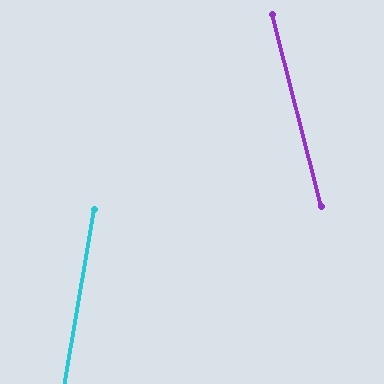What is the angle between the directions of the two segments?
Approximately 24 degrees.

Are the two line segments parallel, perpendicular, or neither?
Neither parallel nor perpendicular — they differ by about 24°.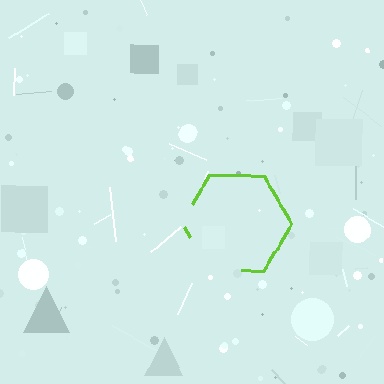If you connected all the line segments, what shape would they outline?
They would outline a hexagon.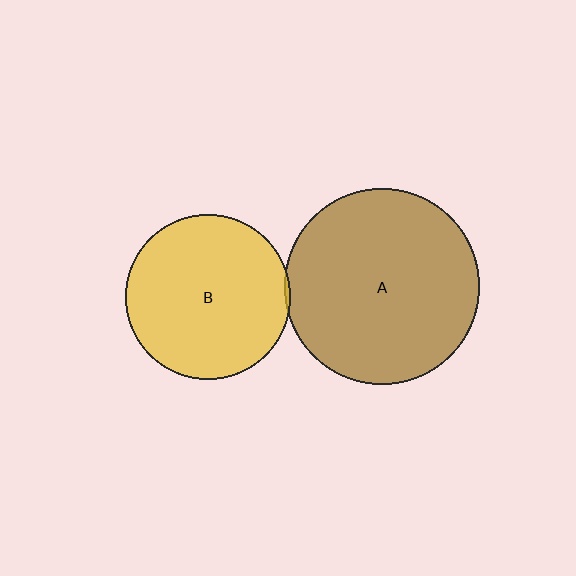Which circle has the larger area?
Circle A (brown).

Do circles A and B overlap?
Yes.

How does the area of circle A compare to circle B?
Approximately 1.4 times.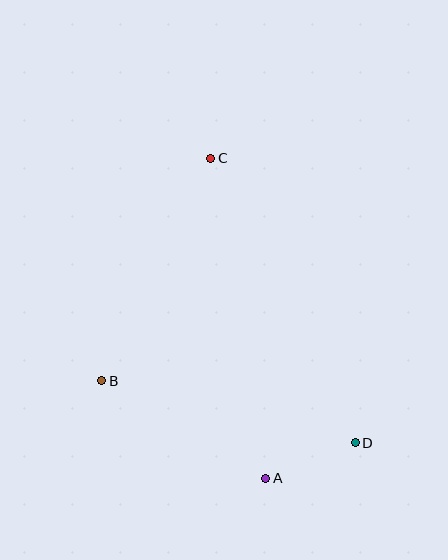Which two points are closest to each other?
Points A and D are closest to each other.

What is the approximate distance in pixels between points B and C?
The distance between B and C is approximately 248 pixels.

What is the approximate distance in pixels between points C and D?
The distance between C and D is approximately 319 pixels.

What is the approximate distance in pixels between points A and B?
The distance between A and B is approximately 190 pixels.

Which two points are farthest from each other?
Points A and C are farthest from each other.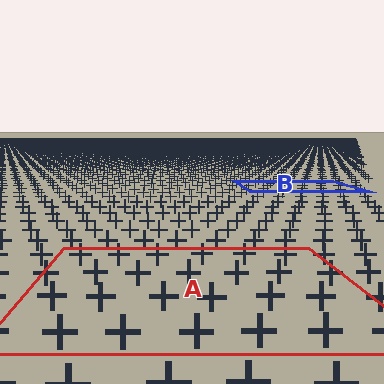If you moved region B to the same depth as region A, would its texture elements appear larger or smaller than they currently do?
They would appear larger. At a closer depth, the same texture elements are projected at a bigger on-screen size.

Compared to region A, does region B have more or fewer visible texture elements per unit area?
Region B has more texture elements per unit area — they are packed more densely because it is farther away.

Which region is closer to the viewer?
Region A is closer. The texture elements there are larger and more spread out.